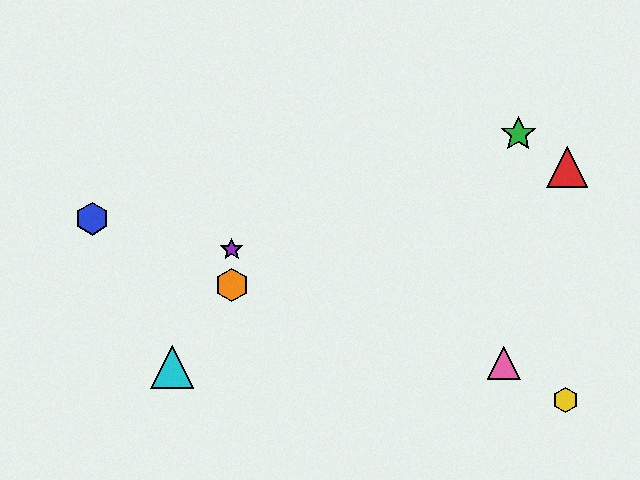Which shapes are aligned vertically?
The purple star, the orange hexagon are aligned vertically.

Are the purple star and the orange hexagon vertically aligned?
Yes, both are at x≈232.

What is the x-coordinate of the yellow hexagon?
The yellow hexagon is at x≈566.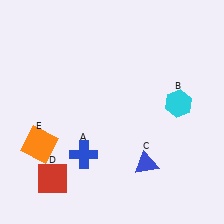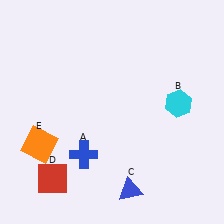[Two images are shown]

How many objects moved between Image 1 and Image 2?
1 object moved between the two images.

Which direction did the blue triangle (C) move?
The blue triangle (C) moved down.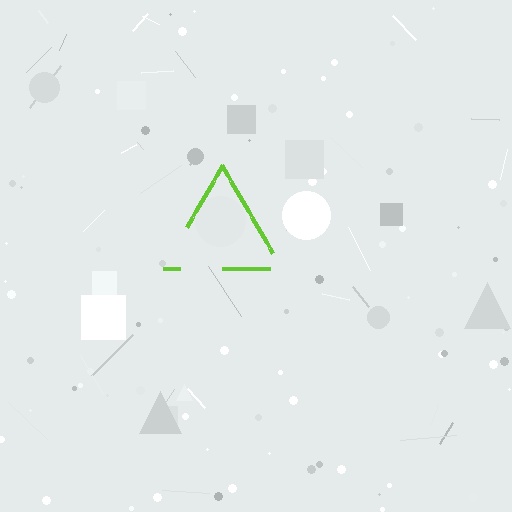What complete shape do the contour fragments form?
The contour fragments form a triangle.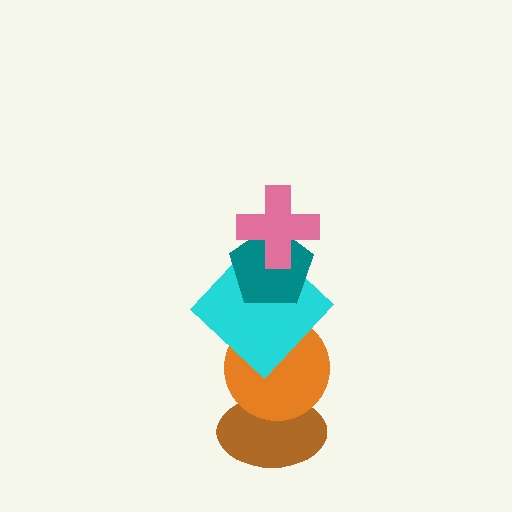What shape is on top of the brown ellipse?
The orange circle is on top of the brown ellipse.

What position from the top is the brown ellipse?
The brown ellipse is 5th from the top.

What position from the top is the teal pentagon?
The teal pentagon is 2nd from the top.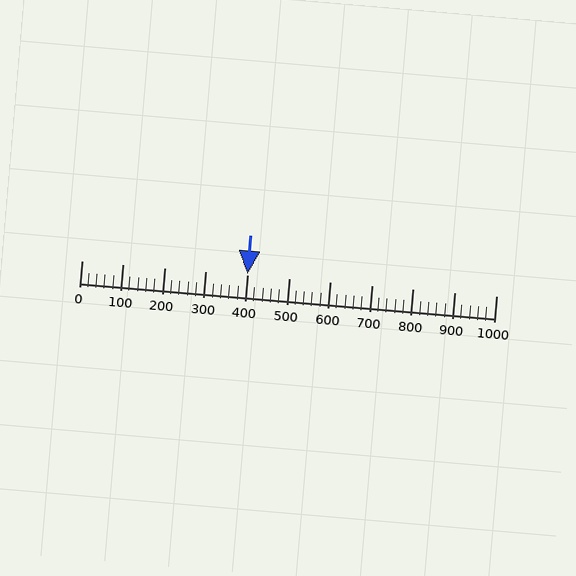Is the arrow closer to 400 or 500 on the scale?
The arrow is closer to 400.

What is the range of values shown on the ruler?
The ruler shows values from 0 to 1000.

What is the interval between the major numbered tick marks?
The major tick marks are spaced 100 units apart.